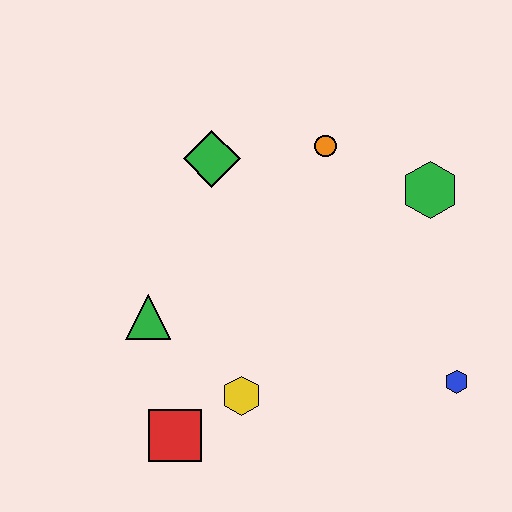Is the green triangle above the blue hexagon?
Yes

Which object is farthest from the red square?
The green hexagon is farthest from the red square.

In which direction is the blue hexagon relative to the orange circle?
The blue hexagon is below the orange circle.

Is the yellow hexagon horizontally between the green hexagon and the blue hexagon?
No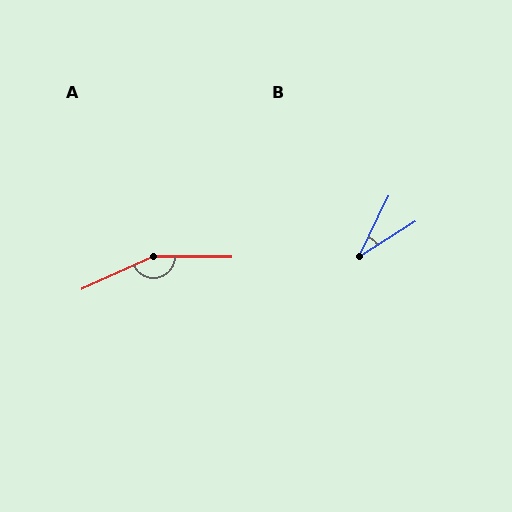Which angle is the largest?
A, at approximately 156 degrees.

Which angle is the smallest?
B, at approximately 32 degrees.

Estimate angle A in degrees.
Approximately 156 degrees.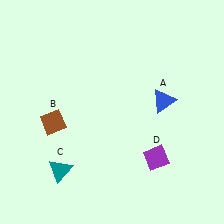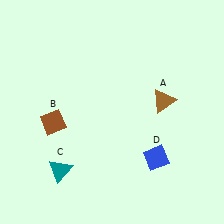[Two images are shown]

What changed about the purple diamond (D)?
In Image 1, D is purple. In Image 2, it changed to blue.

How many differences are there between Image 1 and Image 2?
There are 2 differences between the two images.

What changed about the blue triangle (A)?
In Image 1, A is blue. In Image 2, it changed to brown.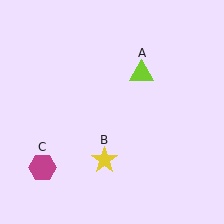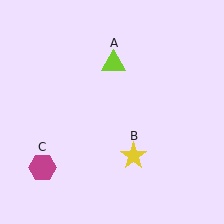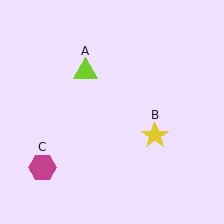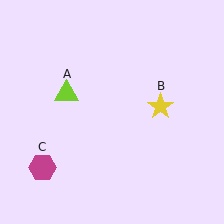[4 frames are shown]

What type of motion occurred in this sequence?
The lime triangle (object A), yellow star (object B) rotated counterclockwise around the center of the scene.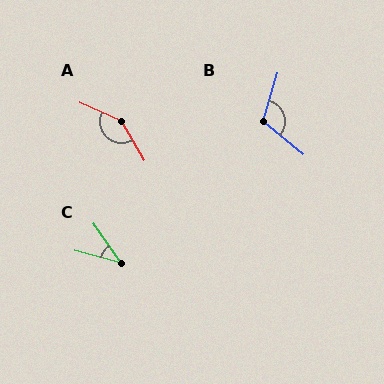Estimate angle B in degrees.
Approximately 113 degrees.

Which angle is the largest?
A, at approximately 145 degrees.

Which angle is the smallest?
C, at approximately 40 degrees.